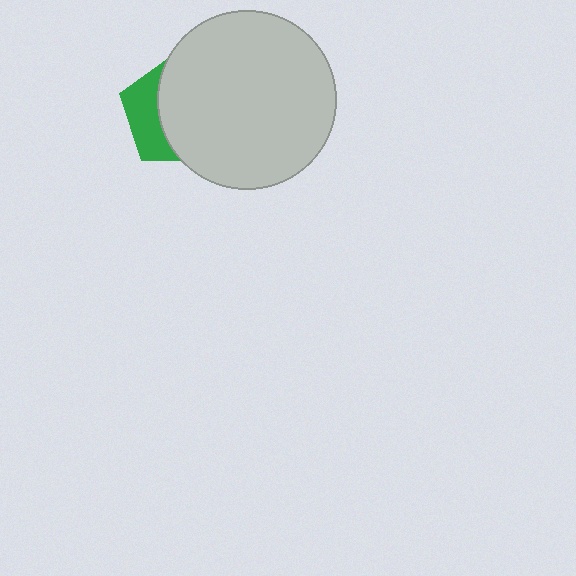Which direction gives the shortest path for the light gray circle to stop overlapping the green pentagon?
Moving right gives the shortest separation.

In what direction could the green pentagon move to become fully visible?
The green pentagon could move left. That would shift it out from behind the light gray circle entirely.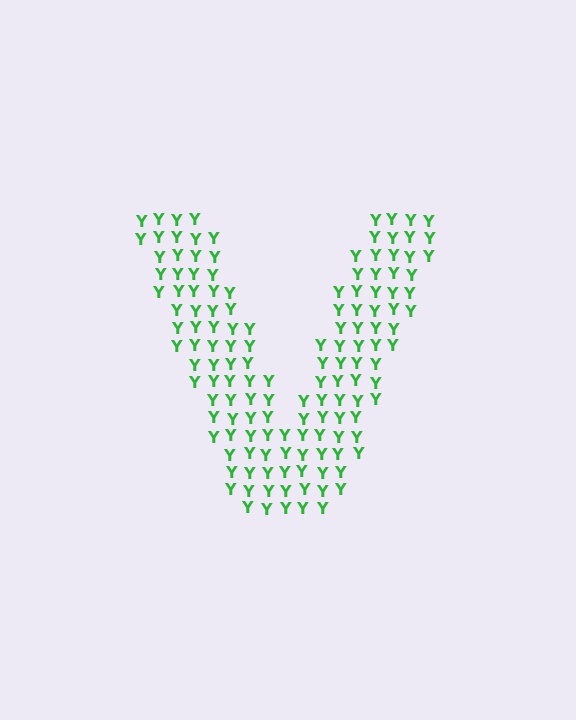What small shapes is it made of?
It is made of small letter Y's.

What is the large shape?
The large shape is the letter V.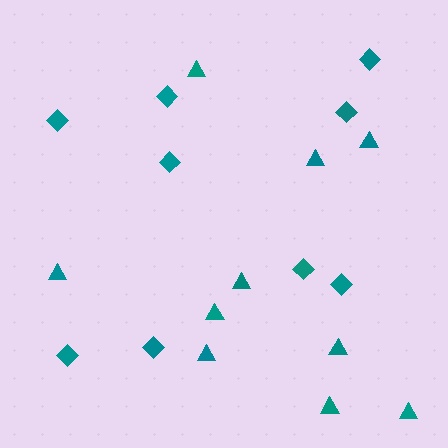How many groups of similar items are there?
There are 2 groups: one group of diamonds (9) and one group of triangles (10).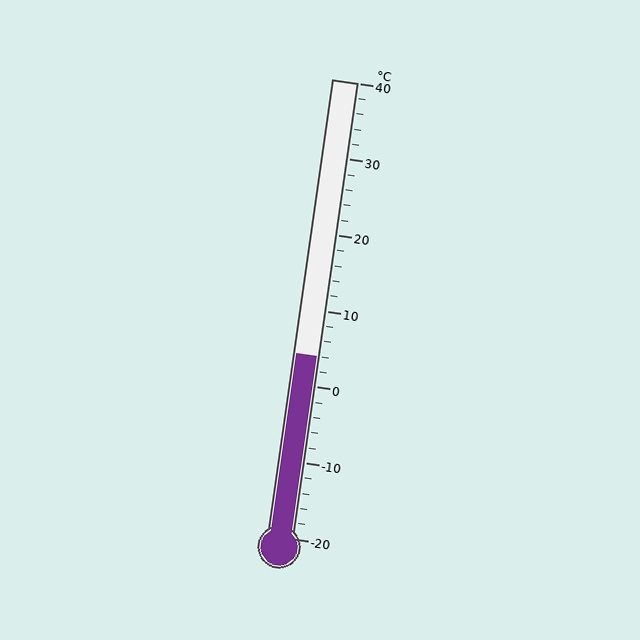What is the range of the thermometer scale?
The thermometer scale ranges from -20°C to 40°C.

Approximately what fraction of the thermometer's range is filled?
The thermometer is filled to approximately 40% of its range.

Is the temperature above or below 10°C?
The temperature is below 10°C.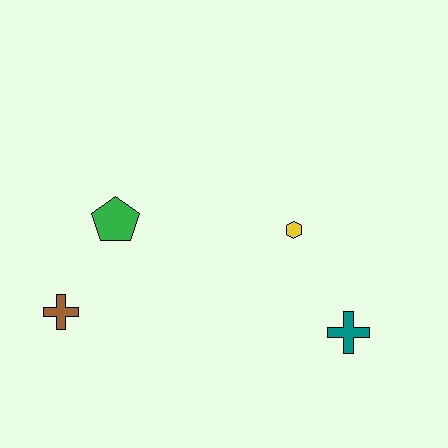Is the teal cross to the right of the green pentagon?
Yes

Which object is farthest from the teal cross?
The brown cross is farthest from the teal cross.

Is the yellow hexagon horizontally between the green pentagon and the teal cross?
Yes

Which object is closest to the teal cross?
The yellow hexagon is closest to the teal cross.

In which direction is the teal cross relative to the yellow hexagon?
The teal cross is below the yellow hexagon.